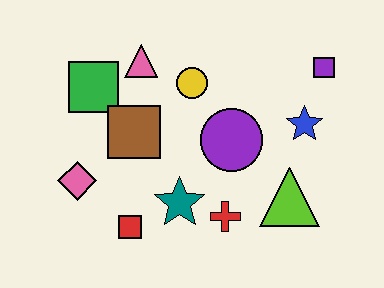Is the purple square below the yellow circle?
No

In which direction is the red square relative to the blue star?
The red square is to the left of the blue star.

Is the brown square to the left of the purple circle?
Yes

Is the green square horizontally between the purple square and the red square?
No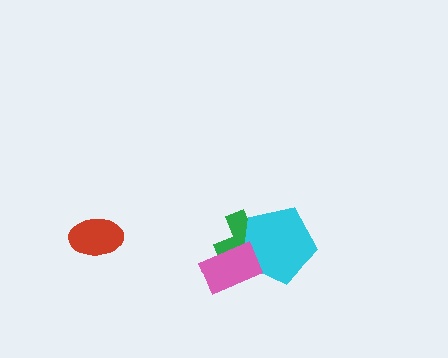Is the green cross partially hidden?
Yes, it is partially covered by another shape.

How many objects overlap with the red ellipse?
0 objects overlap with the red ellipse.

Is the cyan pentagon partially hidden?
Yes, it is partially covered by another shape.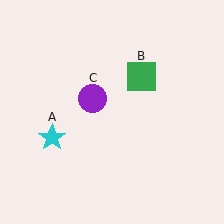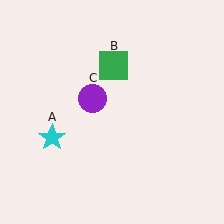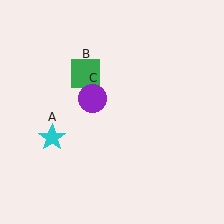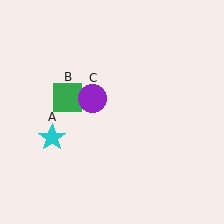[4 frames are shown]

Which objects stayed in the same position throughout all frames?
Cyan star (object A) and purple circle (object C) remained stationary.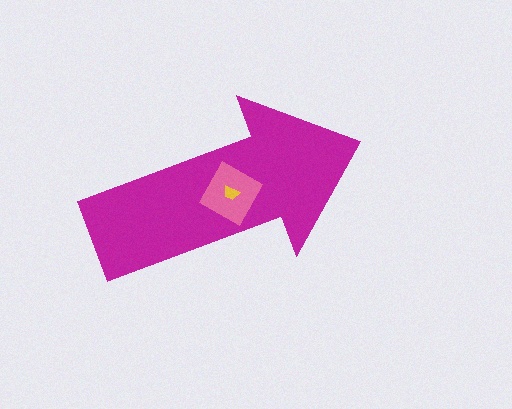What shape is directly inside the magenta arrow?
The pink diamond.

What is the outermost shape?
The magenta arrow.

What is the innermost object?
The yellow trapezoid.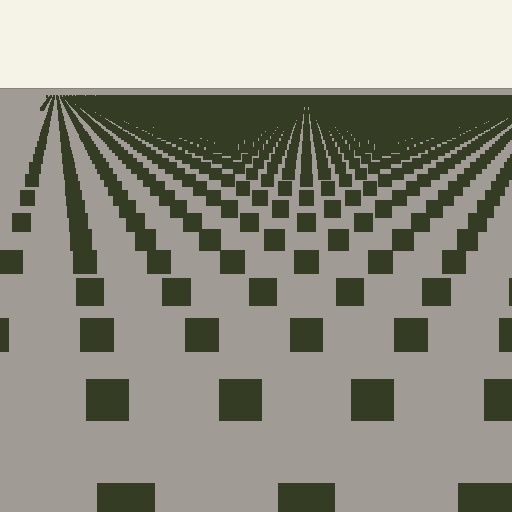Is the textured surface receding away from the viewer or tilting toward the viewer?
The surface is receding away from the viewer. Texture elements get smaller and denser toward the top.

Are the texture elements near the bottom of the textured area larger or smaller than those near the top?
Larger. Near the bottom, elements are closer to the viewer and appear at a bigger on-screen size.